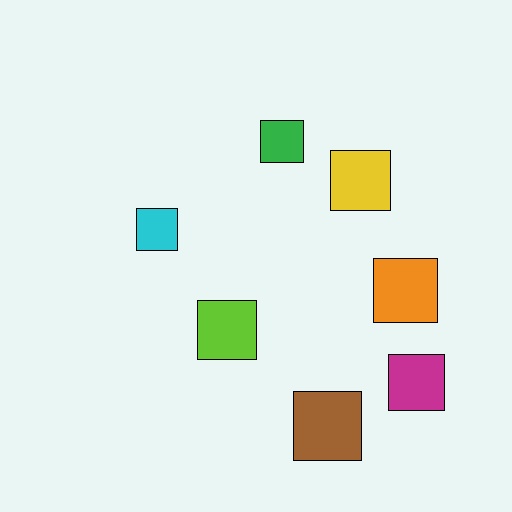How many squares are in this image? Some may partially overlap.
There are 7 squares.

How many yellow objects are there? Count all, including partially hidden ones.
There is 1 yellow object.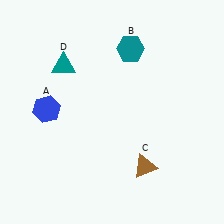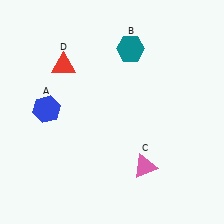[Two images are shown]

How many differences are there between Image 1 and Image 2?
There are 2 differences between the two images.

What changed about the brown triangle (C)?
In Image 1, C is brown. In Image 2, it changed to pink.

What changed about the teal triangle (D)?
In Image 1, D is teal. In Image 2, it changed to red.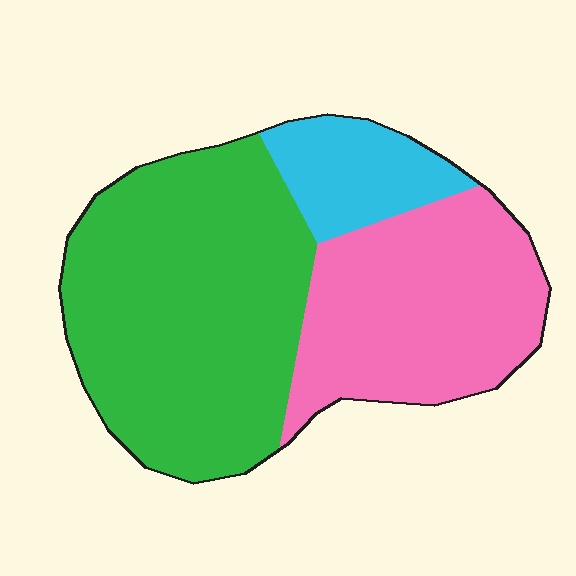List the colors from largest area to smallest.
From largest to smallest: green, pink, cyan.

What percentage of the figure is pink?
Pink takes up between a quarter and a half of the figure.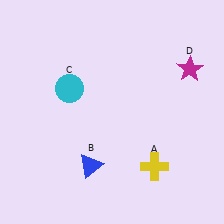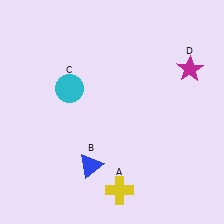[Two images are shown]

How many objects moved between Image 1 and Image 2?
1 object moved between the two images.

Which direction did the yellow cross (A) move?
The yellow cross (A) moved left.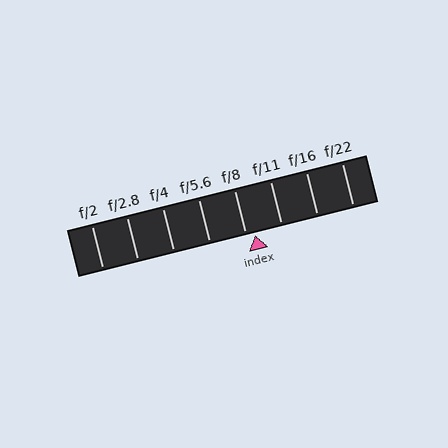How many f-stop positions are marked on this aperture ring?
There are 8 f-stop positions marked.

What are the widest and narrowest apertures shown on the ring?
The widest aperture shown is f/2 and the narrowest is f/22.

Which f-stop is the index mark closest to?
The index mark is closest to f/8.